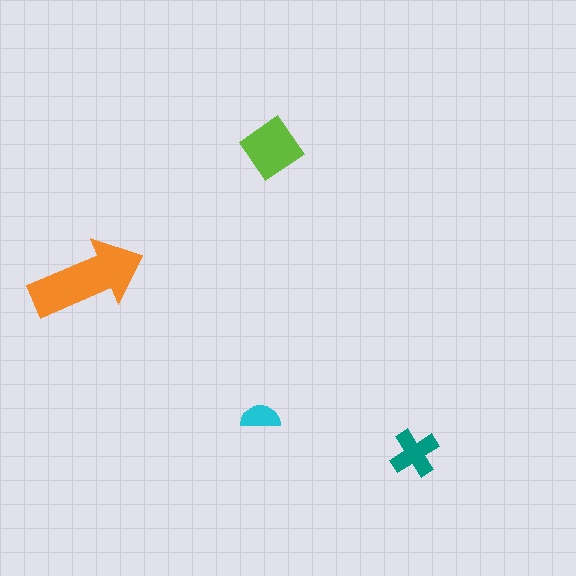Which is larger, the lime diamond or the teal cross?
The lime diamond.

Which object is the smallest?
The cyan semicircle.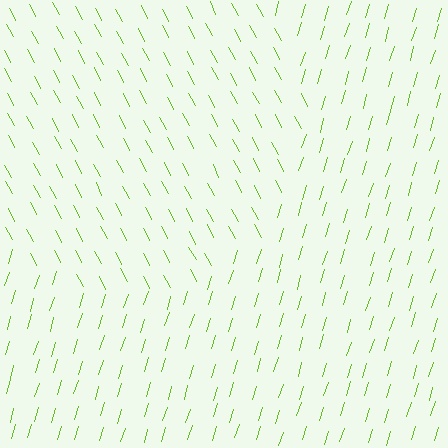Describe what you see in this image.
The image is filled with small lime line segments. A circle region in the image has lines oriented differently from the surrounding lines, creating a visible texture boundary.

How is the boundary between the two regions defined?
The boundary is defined purely by a change in line orientation (approximately 45 degrees difference). All lines are the same color and thickness.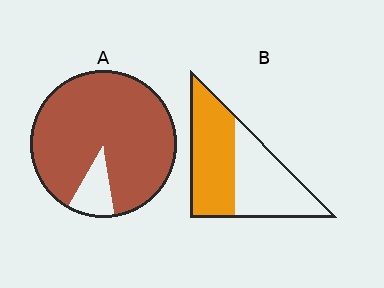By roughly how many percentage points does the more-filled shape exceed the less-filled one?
By roughly 40 percentage points (A over B).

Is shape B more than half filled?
Roughly half.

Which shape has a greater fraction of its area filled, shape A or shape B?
Shape A.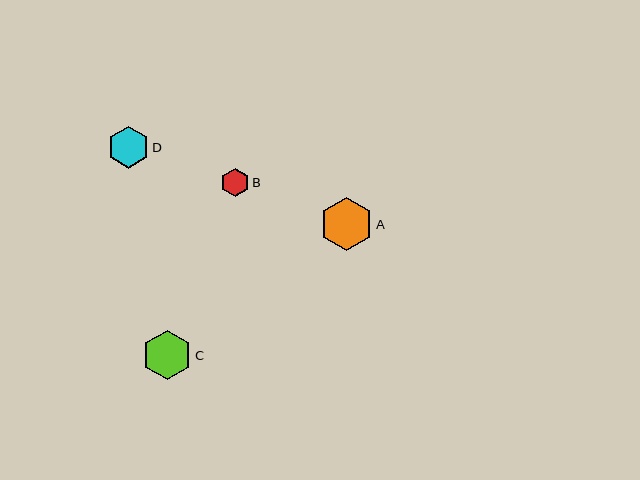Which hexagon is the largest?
Hexagon A is the largest with a size of approximately 53 pixels.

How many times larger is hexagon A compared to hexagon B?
Hexagon A is approximately 1.9 times the size of hexagon B.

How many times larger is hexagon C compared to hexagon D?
Hexagon C is approximately 1.2 times the size of hexagon D.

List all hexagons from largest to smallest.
From largest to smallest: A, C, D, B.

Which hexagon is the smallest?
Hexagon B is the smallest with a size of approximately 28 pixels.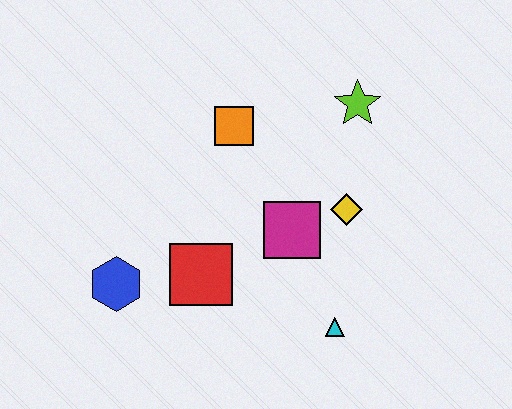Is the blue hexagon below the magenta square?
Yes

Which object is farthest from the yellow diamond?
The blue hexagon is farthest from the yellow diamond.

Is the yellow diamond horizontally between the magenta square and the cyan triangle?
No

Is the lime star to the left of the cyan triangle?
No